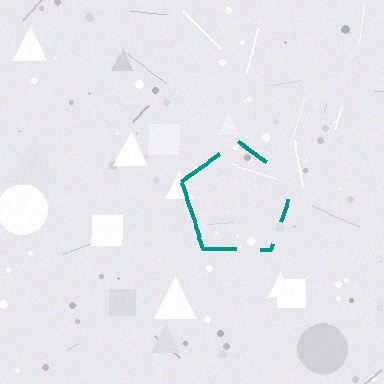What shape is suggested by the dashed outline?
The dashed outline suggests a pentagon.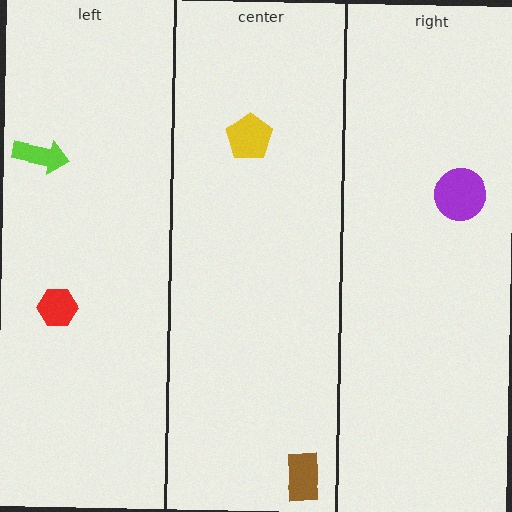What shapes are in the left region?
The red hexagon, the lime arrow.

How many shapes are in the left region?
2.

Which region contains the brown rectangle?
The center region.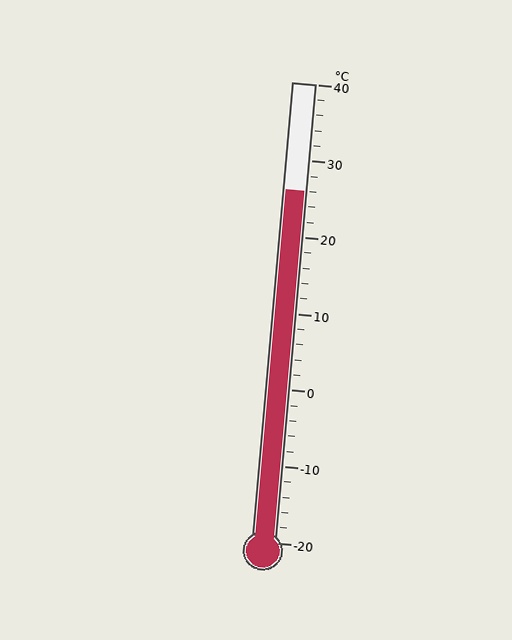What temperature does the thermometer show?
The thermometer shows approximately 26°C.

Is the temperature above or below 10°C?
The temperature is above 10°C.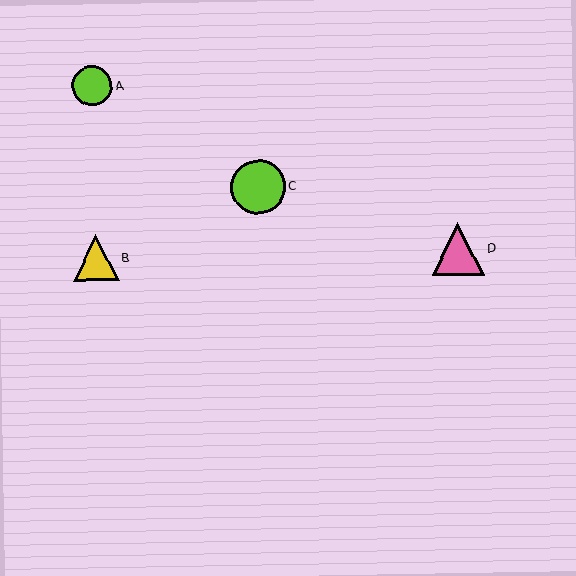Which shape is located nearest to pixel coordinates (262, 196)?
The lime circle (labeled C) at (258, 187) is nearest to that location.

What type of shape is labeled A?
Shape A is a lime circle.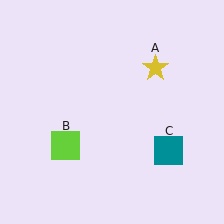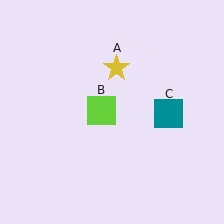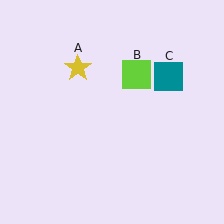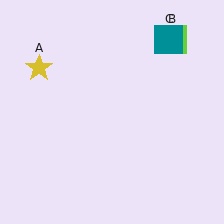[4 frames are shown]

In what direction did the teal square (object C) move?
The teal square (object C) moved up.